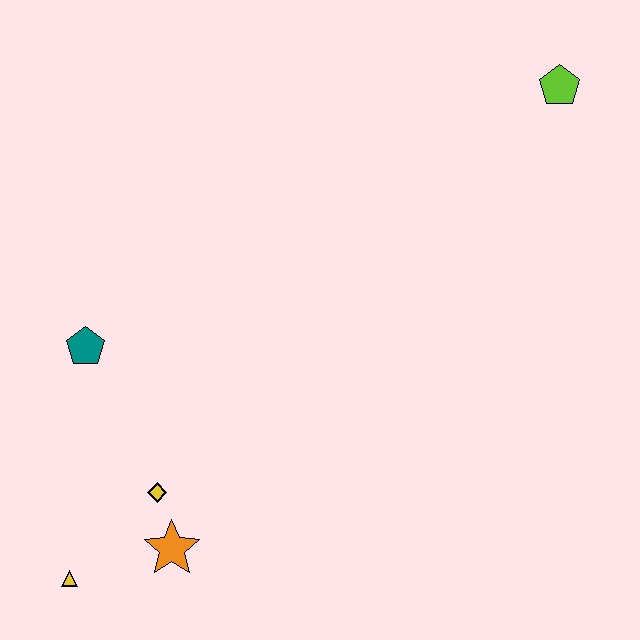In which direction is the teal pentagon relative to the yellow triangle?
The teal pentagon is above the yellow triangle.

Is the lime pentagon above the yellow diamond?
Yes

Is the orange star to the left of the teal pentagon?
No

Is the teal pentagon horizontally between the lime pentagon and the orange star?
No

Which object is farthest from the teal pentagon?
The lime pentagon is farthest from the teal pentagon.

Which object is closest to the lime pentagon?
The teal pentagon is closest to the lime pentagon.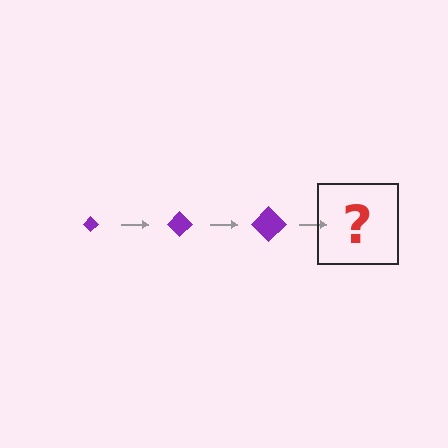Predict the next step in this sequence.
The next step is a purple diamond, larger than the previous one.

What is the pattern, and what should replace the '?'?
The pattern is that the diamond gets progressively larger each step. The '?' should be a purple diamond, larger than the previous one.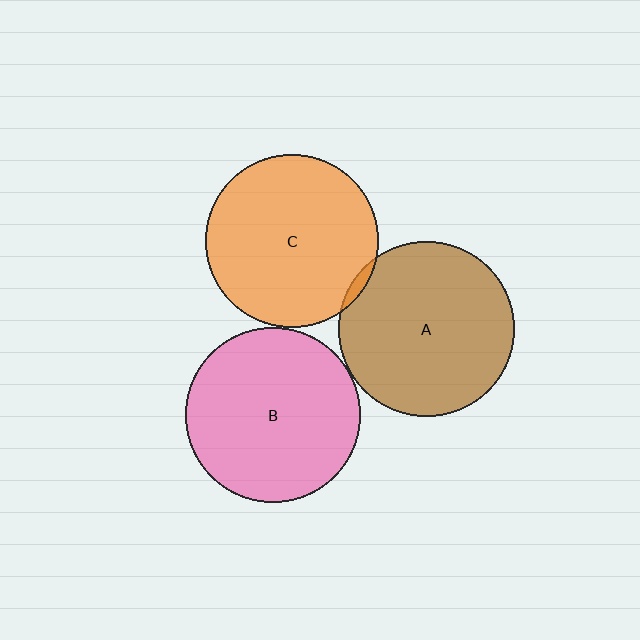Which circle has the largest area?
Circle A (brown).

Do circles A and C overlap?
Yes.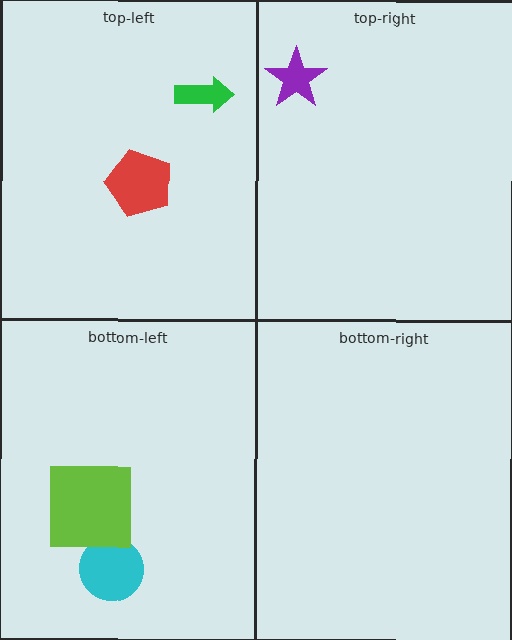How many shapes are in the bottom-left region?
2.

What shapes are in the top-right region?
The purple star.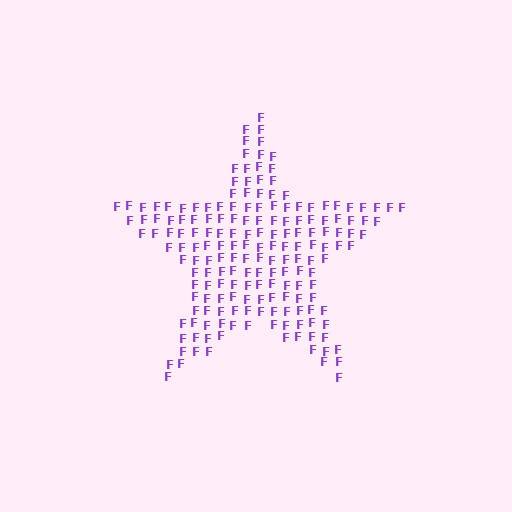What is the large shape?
The large shape is a star.